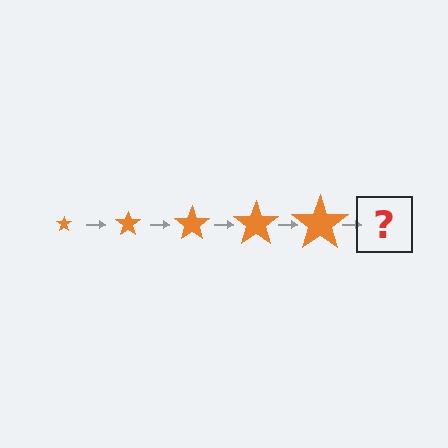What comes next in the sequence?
The next element should be an orange star, larger than the previous one.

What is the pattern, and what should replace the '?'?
The pattern is that the star gets progressively larger each step. The '?' should be an orange star, larger than the previous one.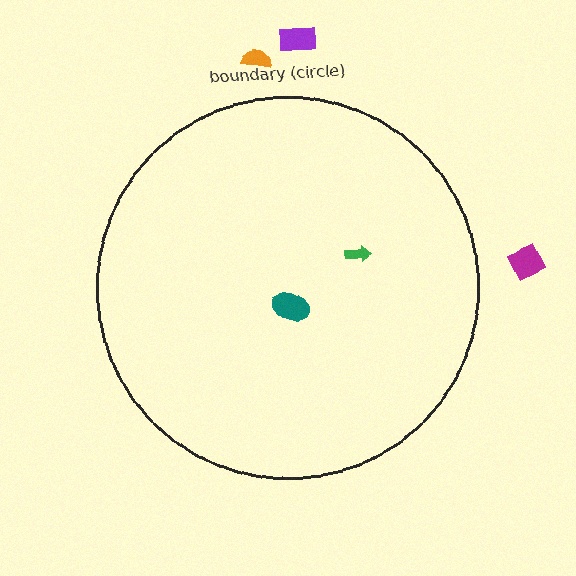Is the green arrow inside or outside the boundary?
Inside.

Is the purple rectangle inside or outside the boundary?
Outside.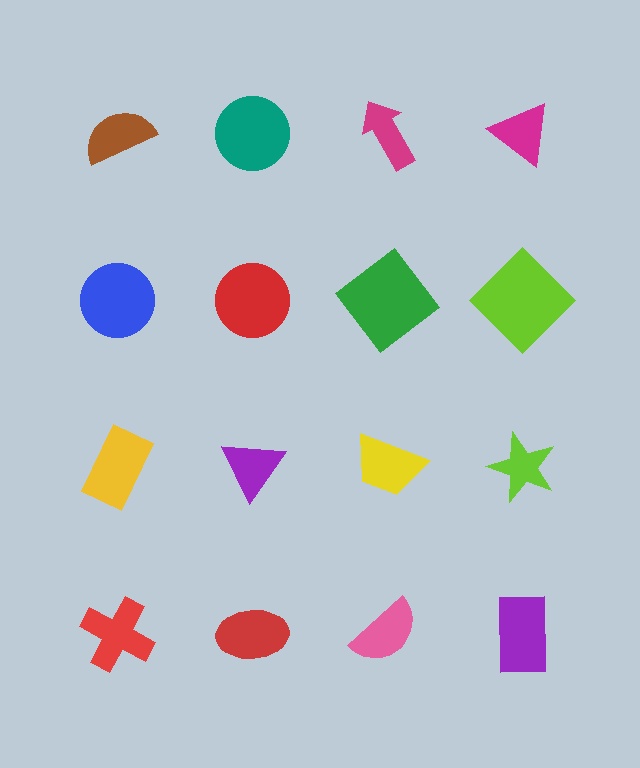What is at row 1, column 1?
A brown semicircle.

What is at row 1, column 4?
A magenta triangle.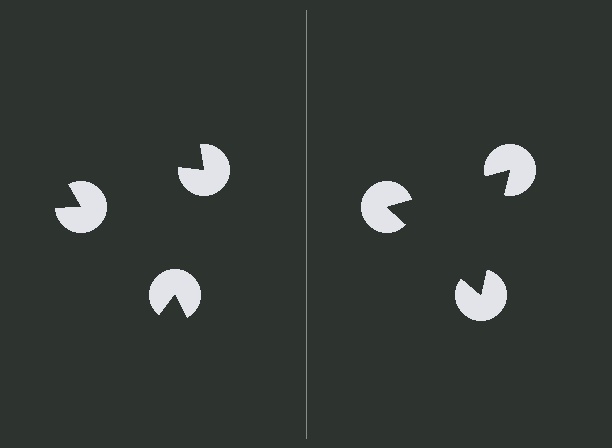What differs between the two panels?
The pac-man discs are positioned identically on both sides; only the wedge orientations differ. On the right they align to a triangle; on the left they are misaligned.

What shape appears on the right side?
An illusory triangle.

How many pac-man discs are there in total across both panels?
6 — 3 on each side.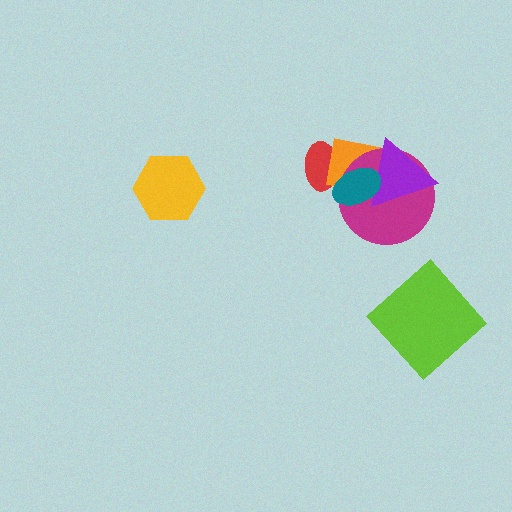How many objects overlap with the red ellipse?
2 objects overlap with the red ellipse.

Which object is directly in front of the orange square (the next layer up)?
The magenta circle is directly in front of the orange square.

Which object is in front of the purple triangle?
The teal ellipse is in front of the purple triangle.